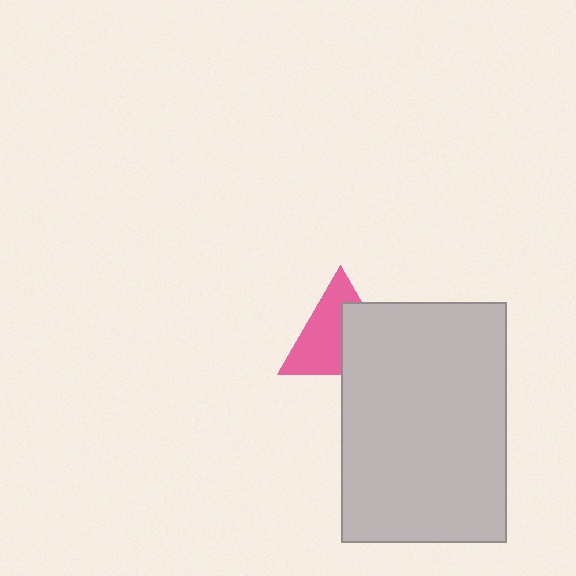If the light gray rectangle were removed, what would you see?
You would see the complete pink triangle.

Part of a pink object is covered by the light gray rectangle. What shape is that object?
It is a triangle.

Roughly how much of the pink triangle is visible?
About half of it is visible (roughly 57%).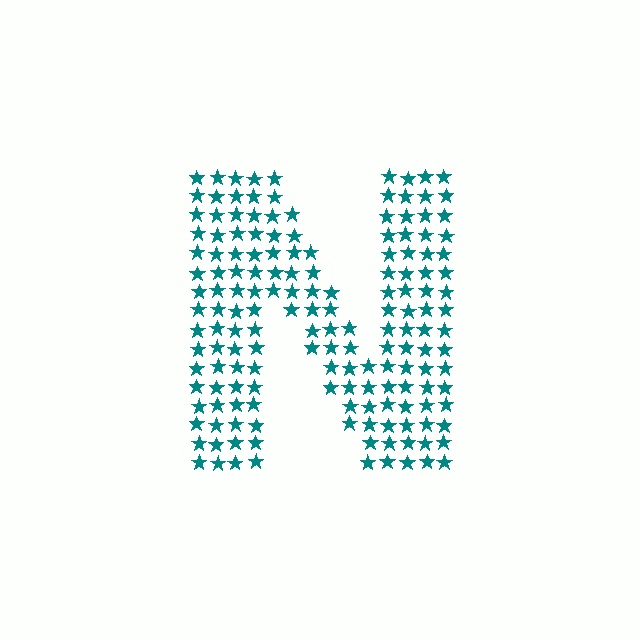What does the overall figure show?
The overall figure shows the letter N.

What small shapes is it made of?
It is made of small stars.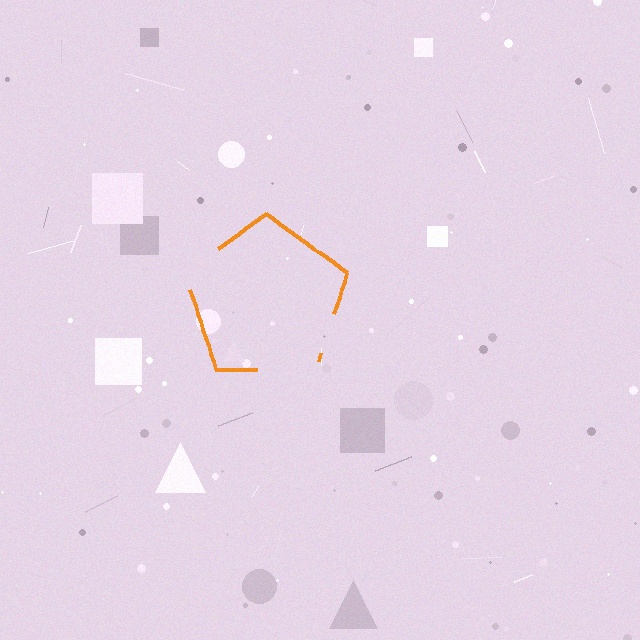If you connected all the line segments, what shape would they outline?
They would outline a pentagon.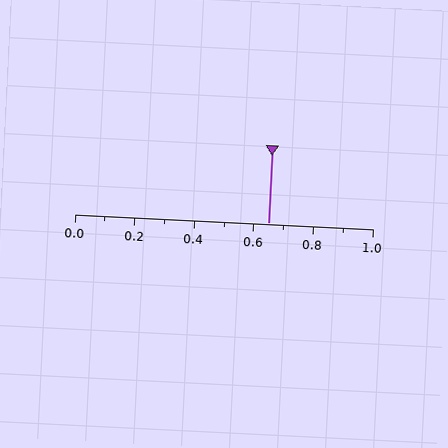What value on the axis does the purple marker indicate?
The marker indicates approximately 0.65.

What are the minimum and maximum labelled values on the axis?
The axis runs from 0.0 to 1.0.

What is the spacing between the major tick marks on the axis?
The major ticks are spaced 0.2 apart.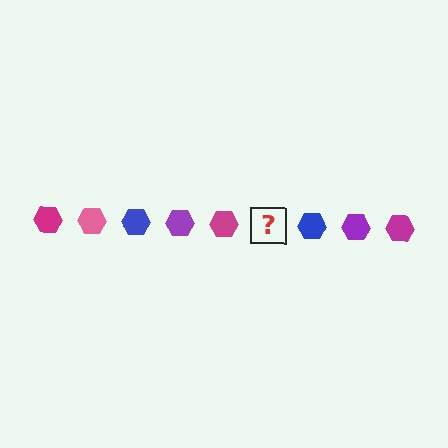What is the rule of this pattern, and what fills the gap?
The rule is that the pattern cycles through magenta, pink, blue, purple hexagons. The gap should be filled with a pink hexagon.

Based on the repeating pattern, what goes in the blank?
The blank should be a pink hexagon.